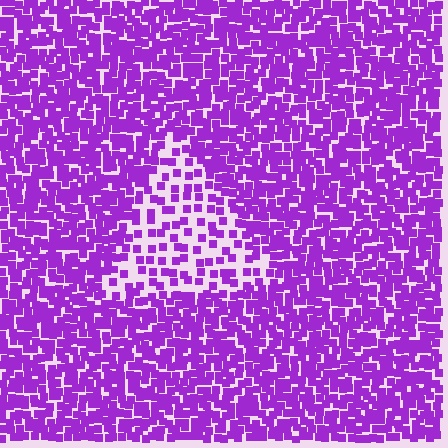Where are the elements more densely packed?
The elements are more densely packed outside the triangle boundary.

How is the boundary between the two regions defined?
The boundary is defined by a change in element density (approximately 2.3x ratio). All elements are the same color, size, and shape.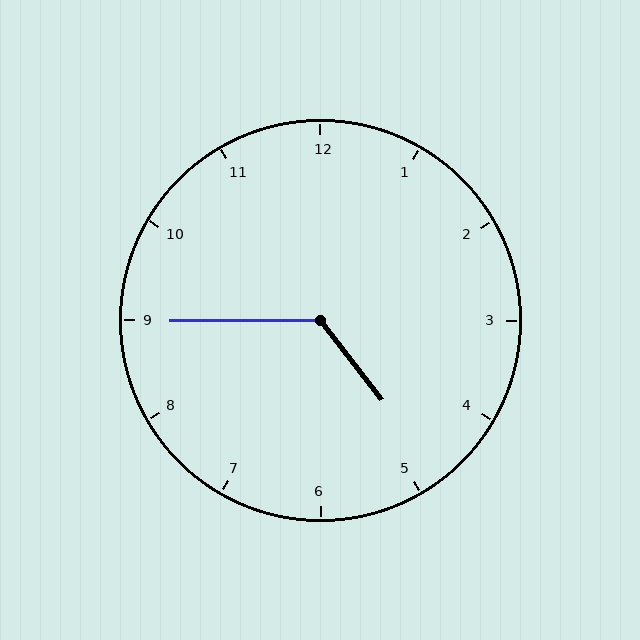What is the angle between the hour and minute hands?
Approximately 128 degrees.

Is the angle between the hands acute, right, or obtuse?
It is obtuse.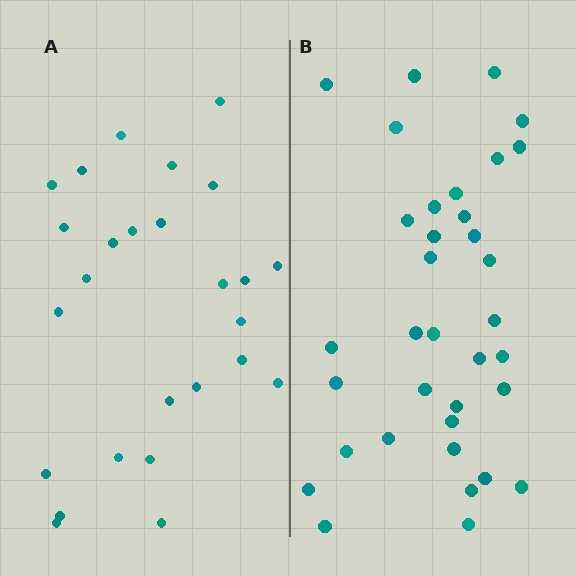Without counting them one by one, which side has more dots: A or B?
Region B (the right region) has more dots.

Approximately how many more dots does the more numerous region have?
Region B has roughly 8 or so more dots than region A.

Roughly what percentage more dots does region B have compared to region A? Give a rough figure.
About 35% more.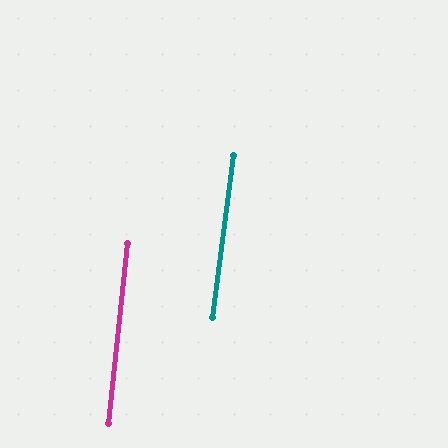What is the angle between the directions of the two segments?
Approximately 1 degree.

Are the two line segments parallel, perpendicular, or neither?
Parallel — their directions differ by only 1.4°.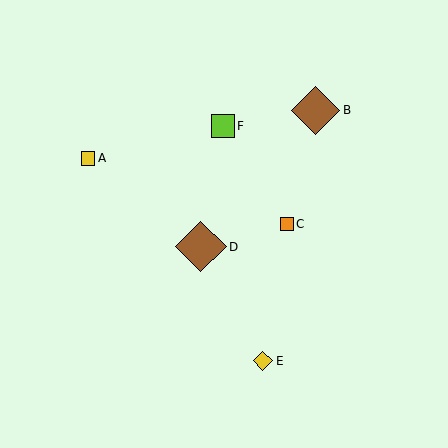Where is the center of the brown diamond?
The center of the brown diamond is at (316, 110).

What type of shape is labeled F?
Shape F is a lime square.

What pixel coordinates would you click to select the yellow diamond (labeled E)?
Click at (263, 361) to select the yellow diamond E.